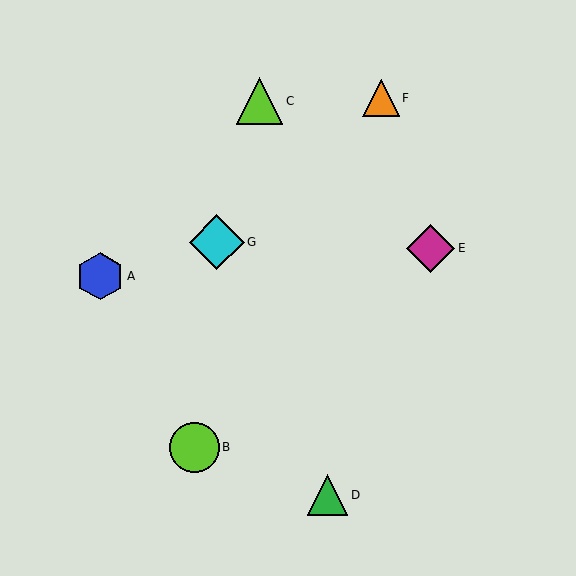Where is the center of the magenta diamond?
The center of the magenta diamond is at (431, 248).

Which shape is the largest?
The cyan diamond (labeled G) is the largest.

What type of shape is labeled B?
Shape B is a lime circle.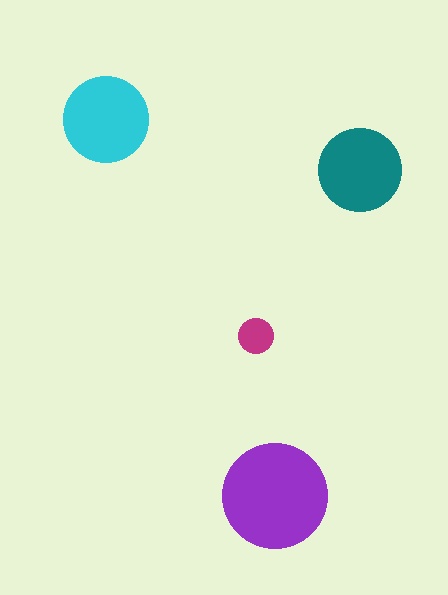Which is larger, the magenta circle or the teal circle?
The teal one.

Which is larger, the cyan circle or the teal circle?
The cyan one.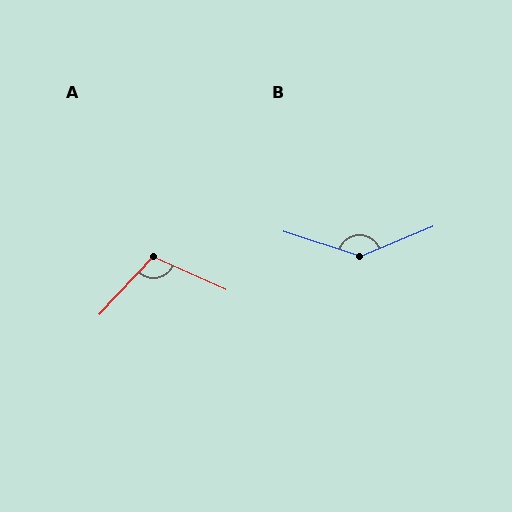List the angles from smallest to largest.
A (109°), B (140°).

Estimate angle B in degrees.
Approximately 140 degrees.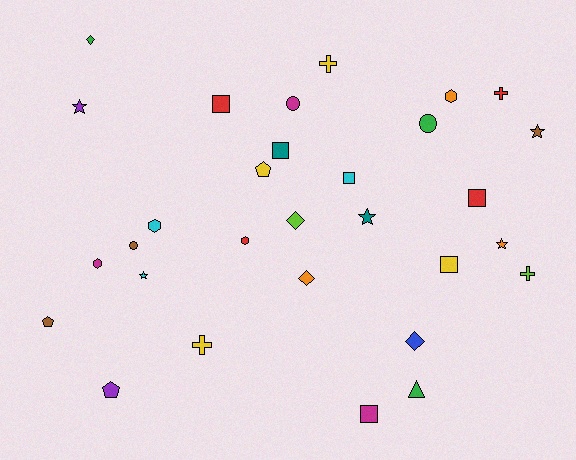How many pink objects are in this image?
There are no pink objects.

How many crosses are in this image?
There are 4 crosses.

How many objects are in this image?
There are 30 objects.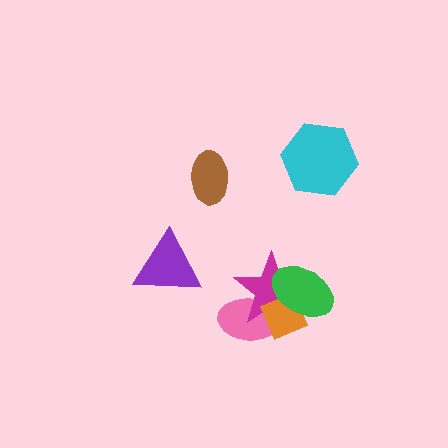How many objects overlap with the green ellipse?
2 objects overlap with the green ellipse.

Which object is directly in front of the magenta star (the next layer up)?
The orange diamond is directly in front of the magenta star.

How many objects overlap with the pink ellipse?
2 objects overlap with the pink ellipse.